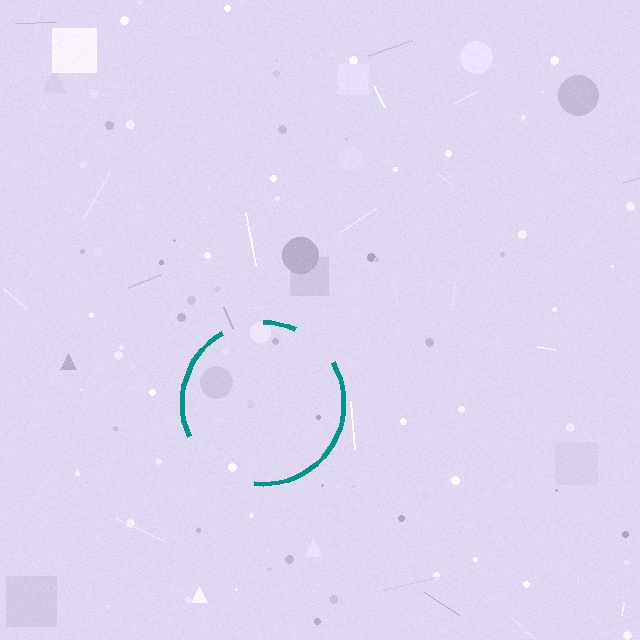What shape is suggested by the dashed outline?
The dashed outline suggests a circle.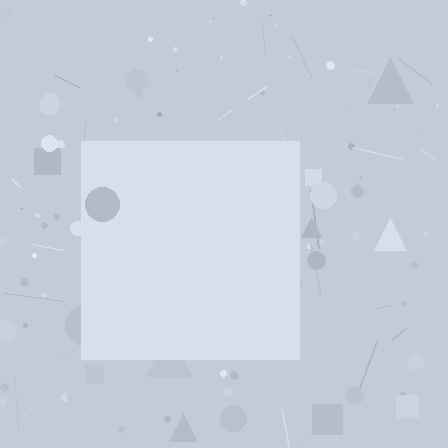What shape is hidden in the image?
A square is hidden in the image.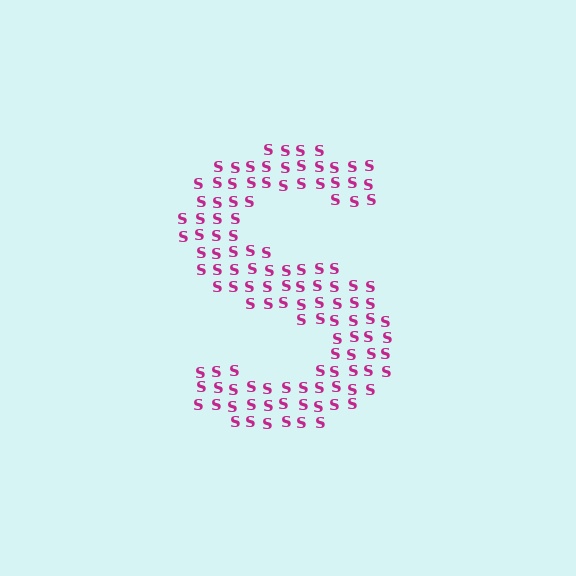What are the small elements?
The small elements are letter S's.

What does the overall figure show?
The overall figure shows the letter S.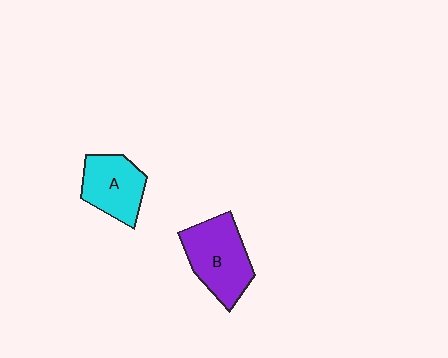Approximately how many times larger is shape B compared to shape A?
Approximately 1.3 times.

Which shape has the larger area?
Shape B (purple).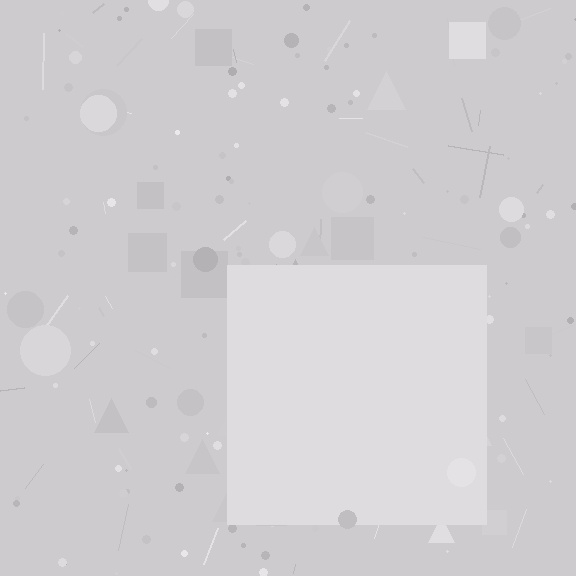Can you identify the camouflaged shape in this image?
The camouflaged shape is a square.